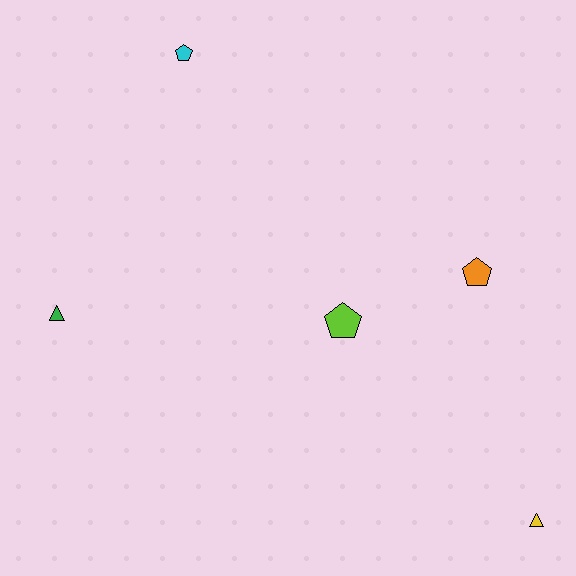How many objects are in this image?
There are 5 objects.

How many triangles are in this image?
There are 2 triangles.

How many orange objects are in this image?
There is 1 orange object.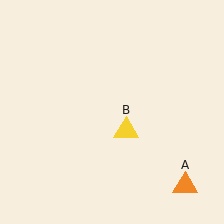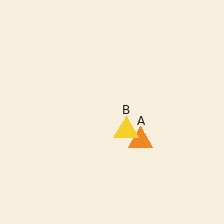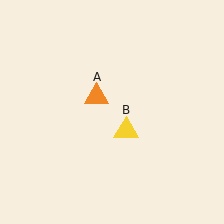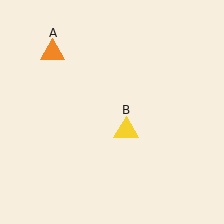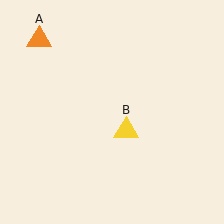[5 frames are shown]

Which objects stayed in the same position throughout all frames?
Yellow triangle (object B) remained stationary.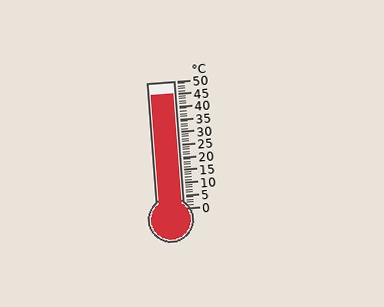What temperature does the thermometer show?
The thermometer shows approximately 45°C.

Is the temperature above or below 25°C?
The temperature is above 25°C.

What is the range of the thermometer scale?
The thermometer scale ranges from 0°C to 50°C.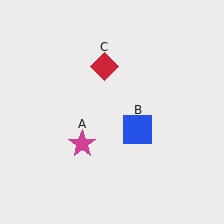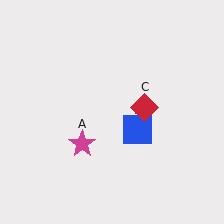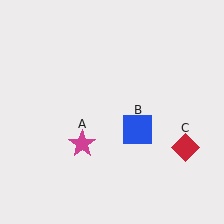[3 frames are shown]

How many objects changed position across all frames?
1 object changed position: red diamond (object C).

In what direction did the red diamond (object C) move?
The red diamond (object C) moved down and to the right.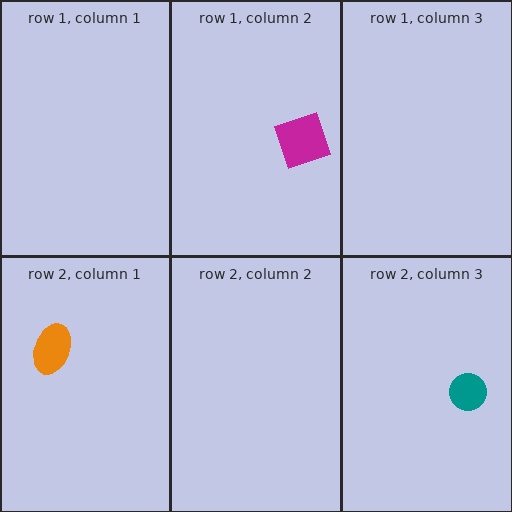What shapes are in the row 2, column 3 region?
The teal circle.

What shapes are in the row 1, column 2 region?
The magenta square.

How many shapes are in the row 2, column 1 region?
1.